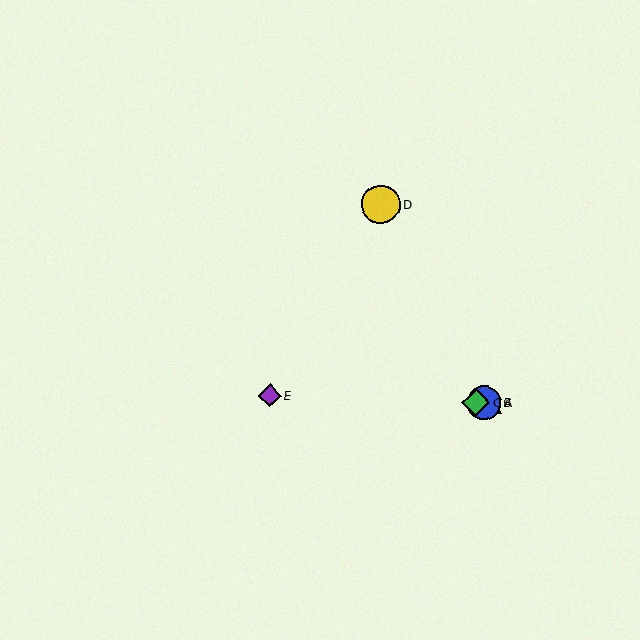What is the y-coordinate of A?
Object A is at y≈403.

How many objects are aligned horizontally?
4 objects (A, B, C, E) are aligned horizontally.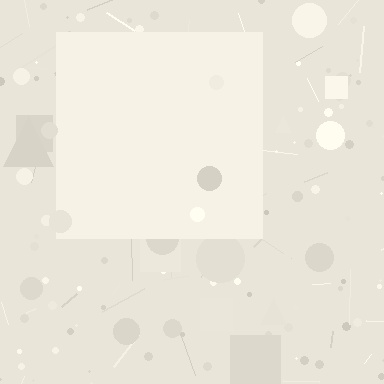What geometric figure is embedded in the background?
A square is embedded in the background.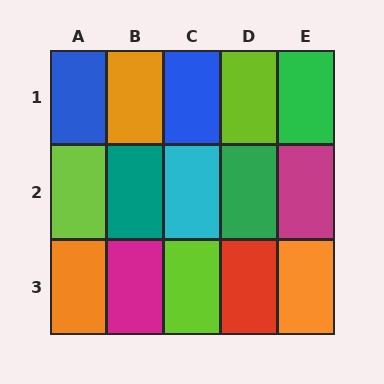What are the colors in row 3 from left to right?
Orange, magenta, lime, red, orange.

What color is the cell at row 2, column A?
Lime.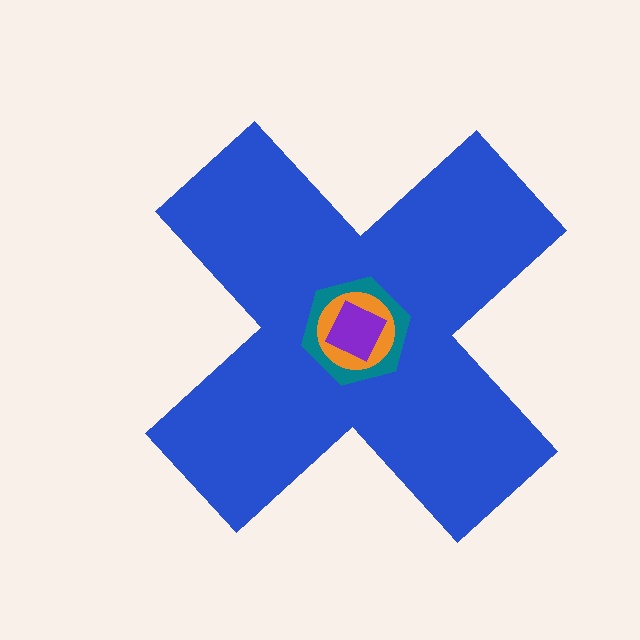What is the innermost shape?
The purple square.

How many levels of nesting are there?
4.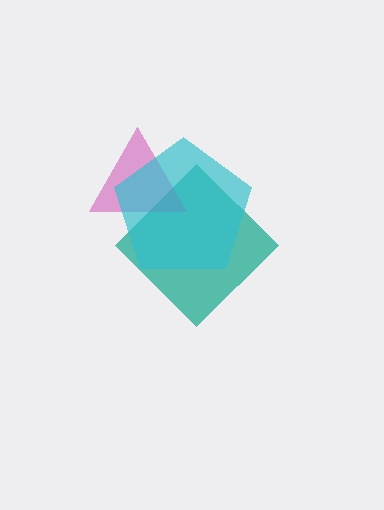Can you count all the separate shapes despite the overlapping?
Yes, there are 3 separate shapes.